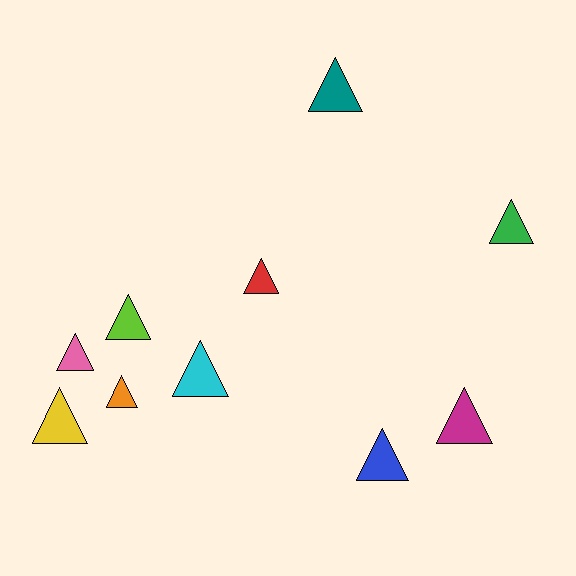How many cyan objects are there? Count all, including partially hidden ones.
There is 1 cyan object.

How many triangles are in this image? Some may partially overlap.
There are 10 triangles.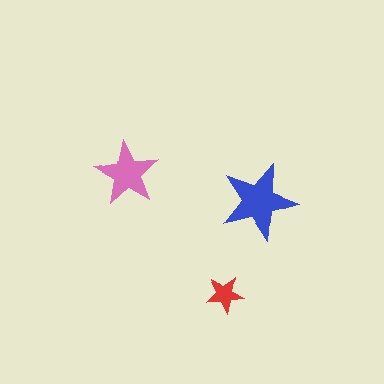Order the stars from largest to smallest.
the blue one, the pink one, the red one.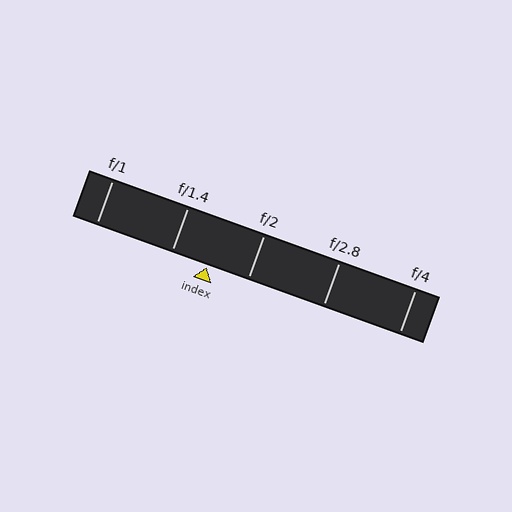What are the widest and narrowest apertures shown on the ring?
The widest aperture shown is f/1 and the narrowest is f/4.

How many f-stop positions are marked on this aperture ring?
There are 5 f-stop positions marked.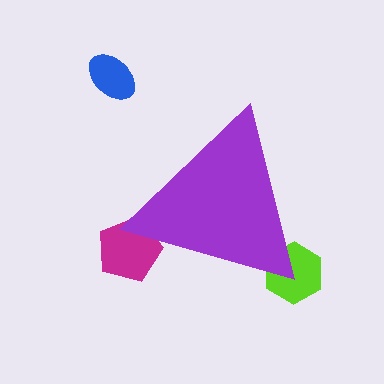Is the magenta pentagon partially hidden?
Yes, the magenta pentagon is partially hidden behind the purple triangle.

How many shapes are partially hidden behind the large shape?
2 shapes are partially hidden.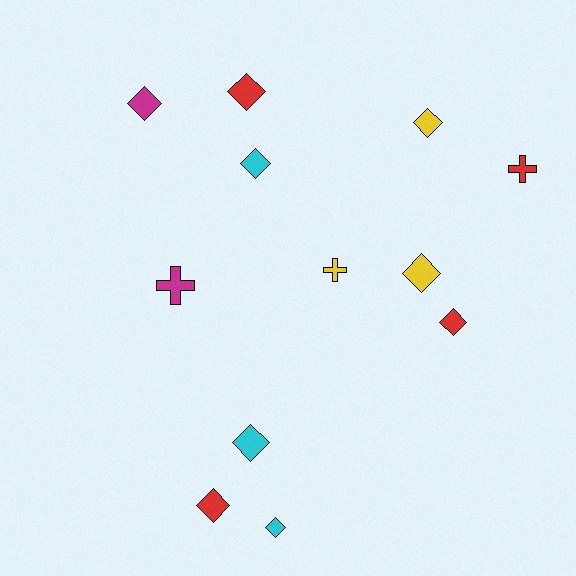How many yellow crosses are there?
There is 1 yellow cross.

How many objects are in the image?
There are 12 objects.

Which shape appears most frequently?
Diamond, with 9 objects.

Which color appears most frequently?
Red, with 4 objects.